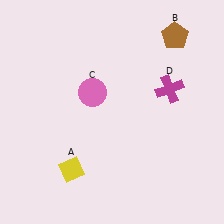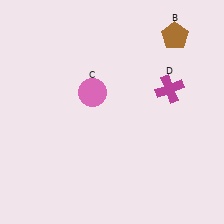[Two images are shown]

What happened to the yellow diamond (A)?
The yellow diamond (A) was removed in Image 2. It was in the bottom-left area of Image 1.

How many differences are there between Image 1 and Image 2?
There is 1 difference between the two images.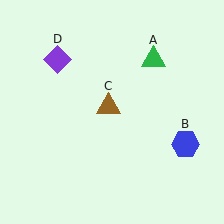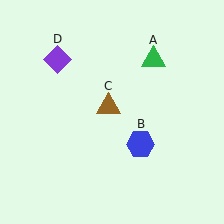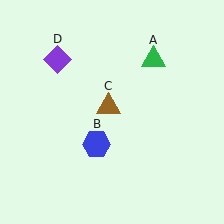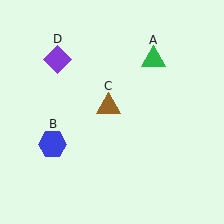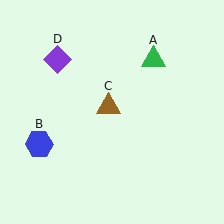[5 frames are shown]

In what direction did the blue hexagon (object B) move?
The blue hexagon (object B) moved left.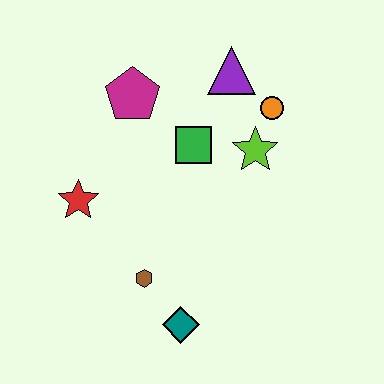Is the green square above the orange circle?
No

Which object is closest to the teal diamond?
The brown hexagon is closest to the teal diamond.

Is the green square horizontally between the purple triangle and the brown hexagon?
Yes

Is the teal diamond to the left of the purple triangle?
Yes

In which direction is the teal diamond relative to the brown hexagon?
The teal diamond is below the brown hexagon.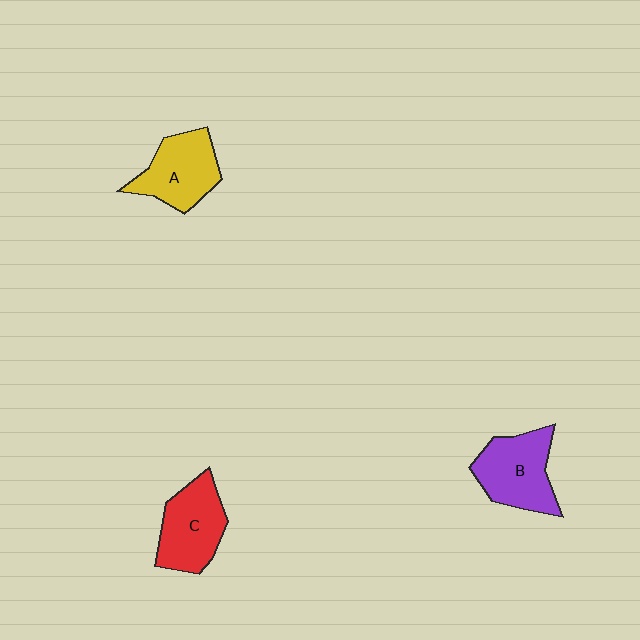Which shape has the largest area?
Shape B (purple).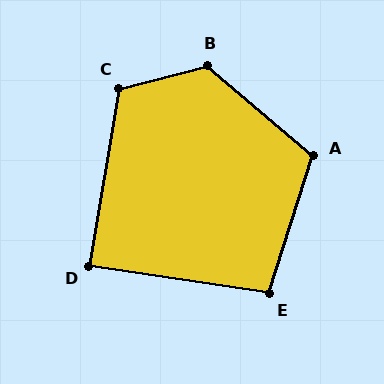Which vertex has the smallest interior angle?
D, at approximately 89 degrees.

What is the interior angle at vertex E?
Approximately 99 degrees (obtuse).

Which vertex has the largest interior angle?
B, at approximately 126 degrees.